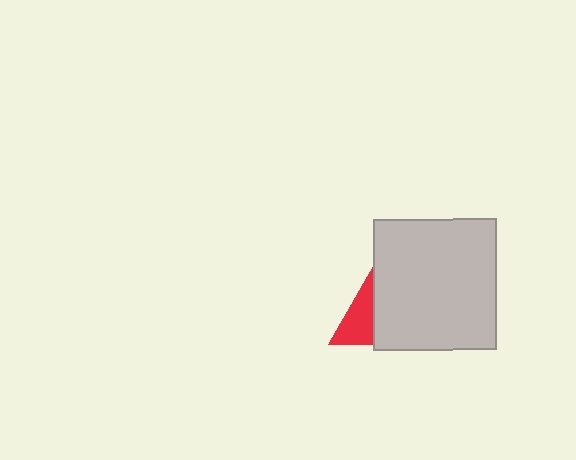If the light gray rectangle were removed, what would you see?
You would see the complete red triangle.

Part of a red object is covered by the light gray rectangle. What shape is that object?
It is a triangle.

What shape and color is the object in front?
The object in front is a light gray rectangle.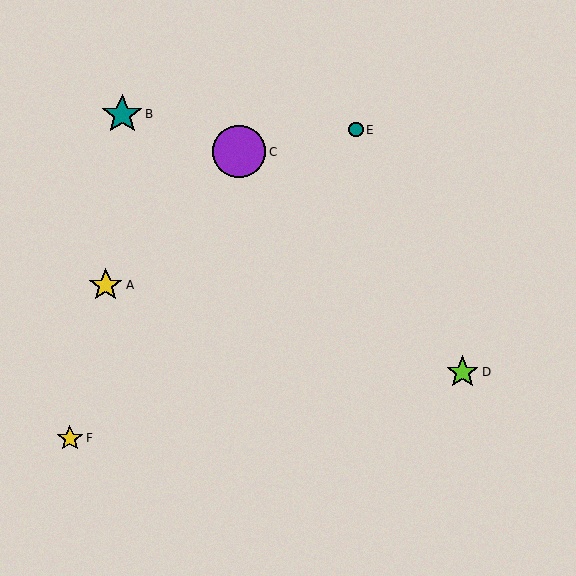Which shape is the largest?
The purple circle (labeled C) is the largest.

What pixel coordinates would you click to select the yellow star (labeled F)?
Click at (70, 438) to select the yellow star F.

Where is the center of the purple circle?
The center of the purple circle is at (239, 152).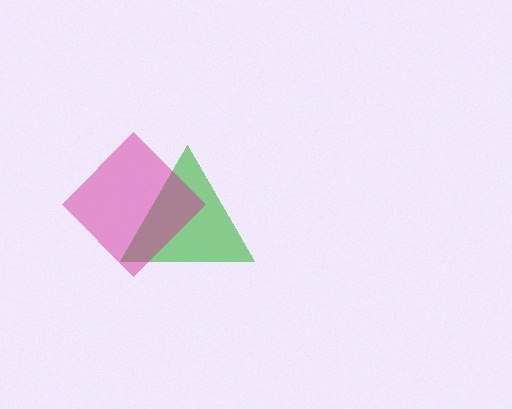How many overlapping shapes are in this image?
There are 2 overlapping shapes in the image.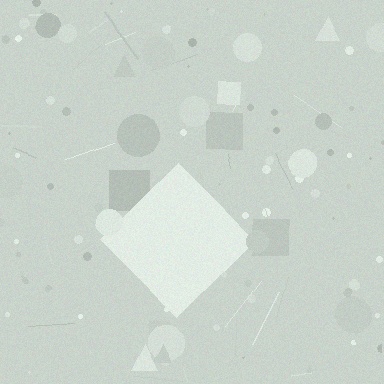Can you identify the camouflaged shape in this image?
The camouflaged shape is a diamond.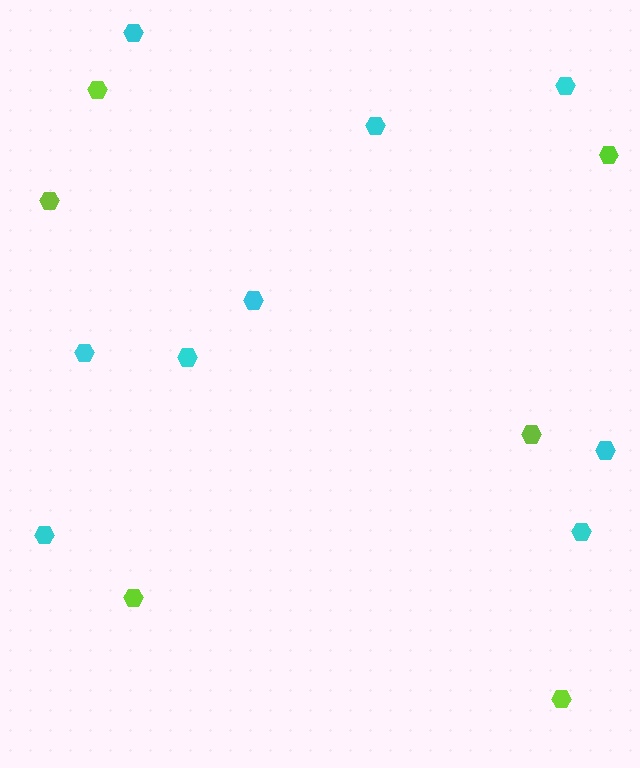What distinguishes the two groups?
There are 2 groups: one group of cyan hexagons (9) and one group of lime hexagons (6).